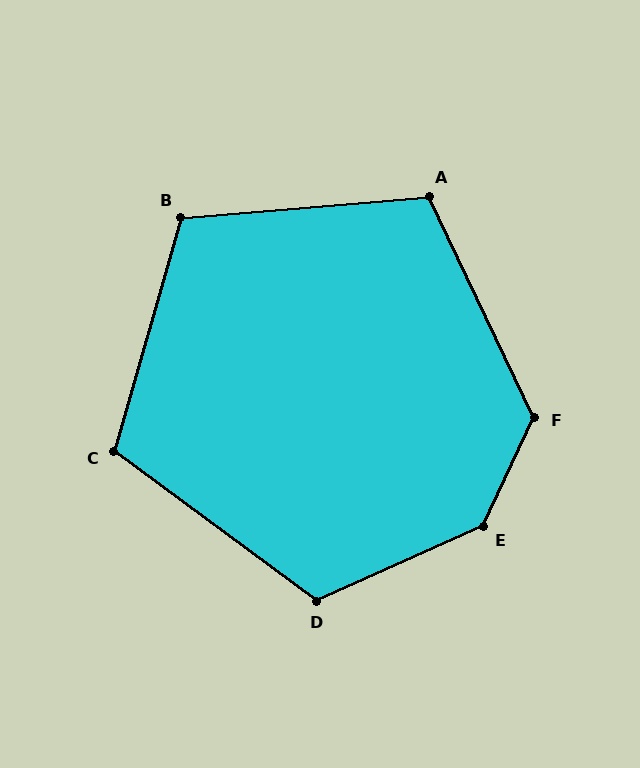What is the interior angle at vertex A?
Approximately 111 degrees (obtuse).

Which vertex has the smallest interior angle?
C, at approximately 110 degrees.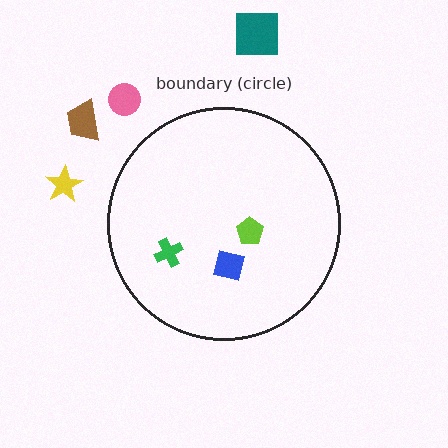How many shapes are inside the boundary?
3 inside, 4 outside.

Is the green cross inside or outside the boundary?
Inside.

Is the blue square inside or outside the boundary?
Inside.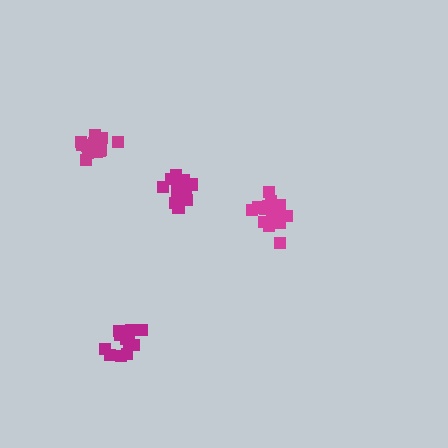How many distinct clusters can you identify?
There are 4 distinct clusters.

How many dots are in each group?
Group 1: 14 dots, Group 2: 12 dots, Group 3: 17 dots, Group 4: 16 dots (59 total).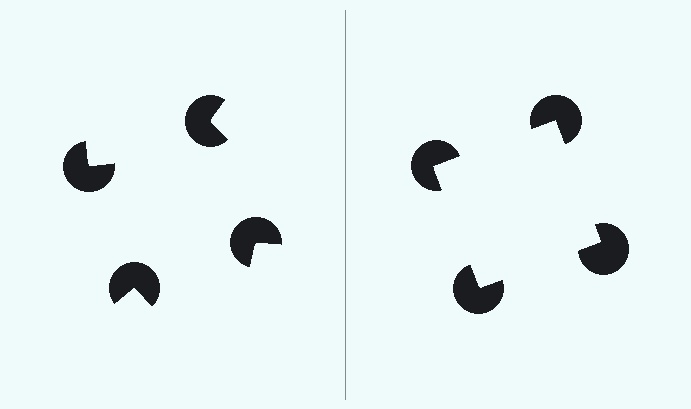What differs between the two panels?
The pac-man discs are positioned identically on both sides; only the wedge orientations differ. On the right they align to a square; on the left they are misaligned.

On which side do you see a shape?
An illusory square appears on the right side. On the left side the wedge cuts are rotated, so no coherent shape forms.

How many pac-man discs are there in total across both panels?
8 — 4 on each side.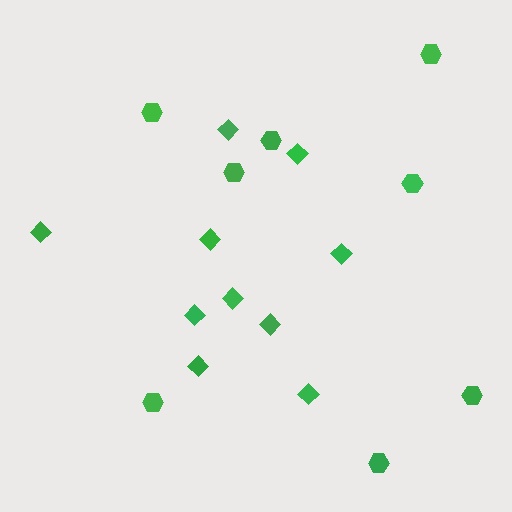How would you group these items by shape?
There are 2 groups: one group of diamonds (10) and one group of hexagons (8).